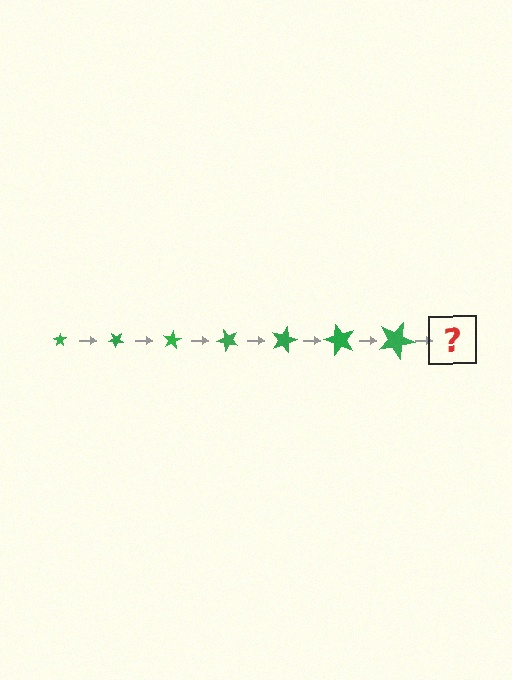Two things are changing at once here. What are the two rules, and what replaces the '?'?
The two rules are that the star grows larger each step and it rotates 40 degrees each step. The '?' should be a star, larger than the previous one and rotated 280 degrees from the start.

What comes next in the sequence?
The next element should be a star, larger than the previous one and rotated 280 degrees from the start.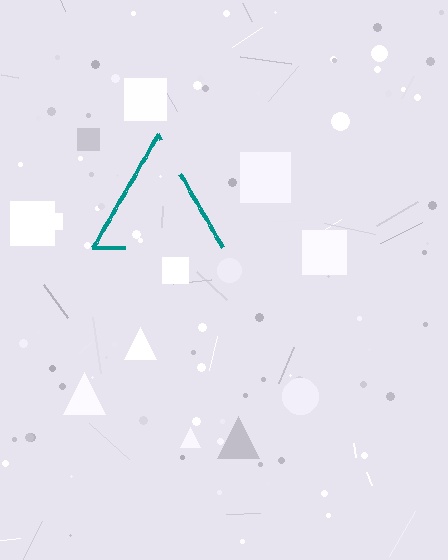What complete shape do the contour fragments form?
The contour fragments form a triangle.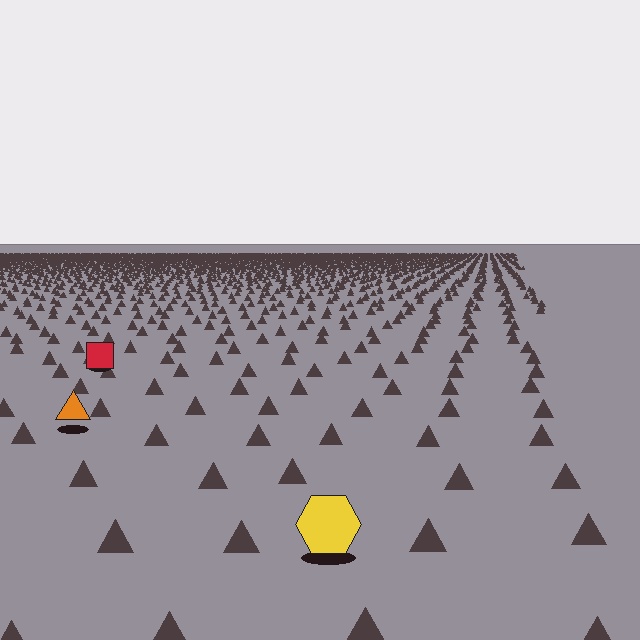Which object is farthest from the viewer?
The red square is farthest from the viewer. It appears smaller and the ground texture around it is denser.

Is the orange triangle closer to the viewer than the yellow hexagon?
No. The yellow hexagon is closer — you can tell from the texture gradient: the ground texture is coarser near it.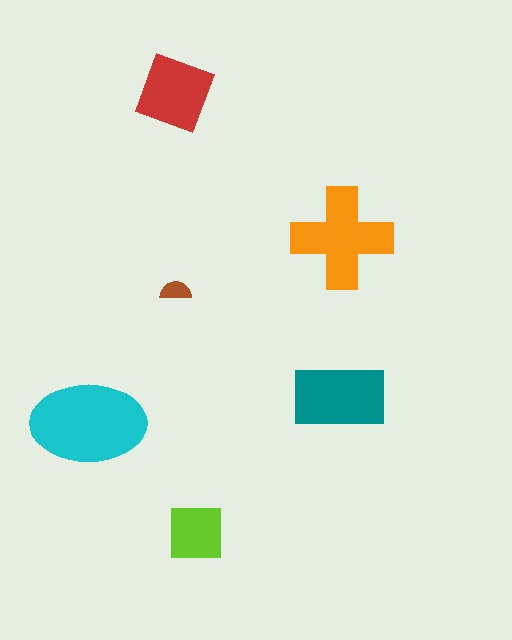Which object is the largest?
The cyan ellipse.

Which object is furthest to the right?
The orange cross is rightmost.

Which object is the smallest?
The brown semicircle.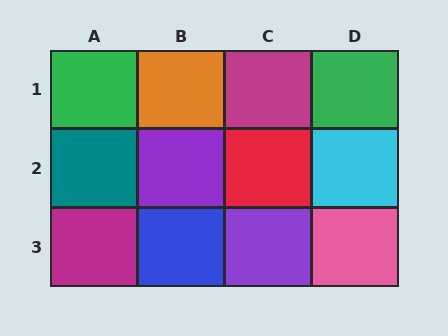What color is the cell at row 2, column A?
Teal.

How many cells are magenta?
2 cells are magenta.